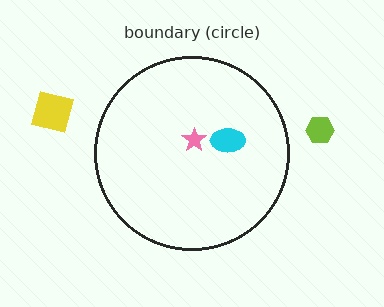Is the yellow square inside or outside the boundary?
Outside.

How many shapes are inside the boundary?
2 inside, 2 outside.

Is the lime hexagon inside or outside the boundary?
Outside.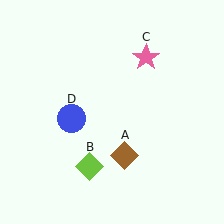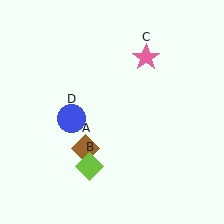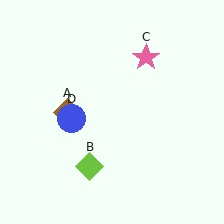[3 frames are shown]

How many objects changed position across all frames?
1 object changed position: brown diamond (object A).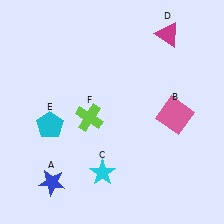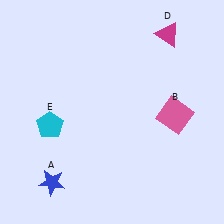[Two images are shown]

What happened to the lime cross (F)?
The lime cross (F) was removed in Image 2. It was in the bottom-left area of Image 1.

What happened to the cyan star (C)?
The cyan star (C) was removed in Image 2. It was in the bottom-left area of Image 1.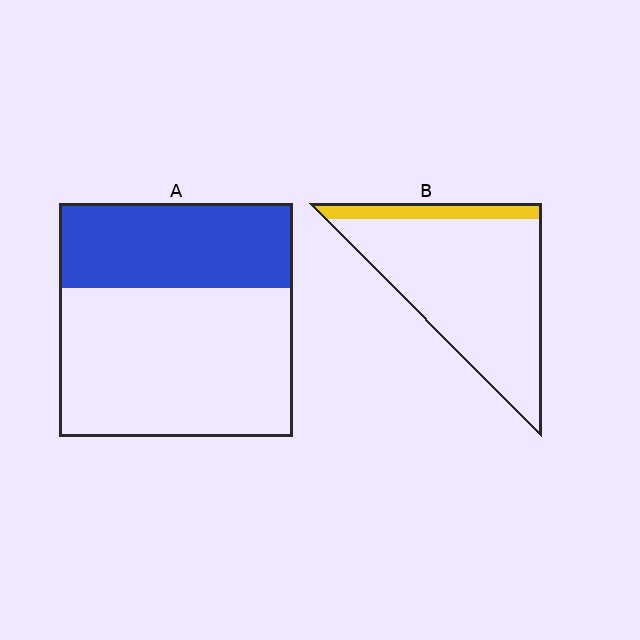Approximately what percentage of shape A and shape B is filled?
A is approximately 35% and B is approximately 15%.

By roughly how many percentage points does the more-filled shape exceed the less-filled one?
By roughly 25 percentage points (A over B).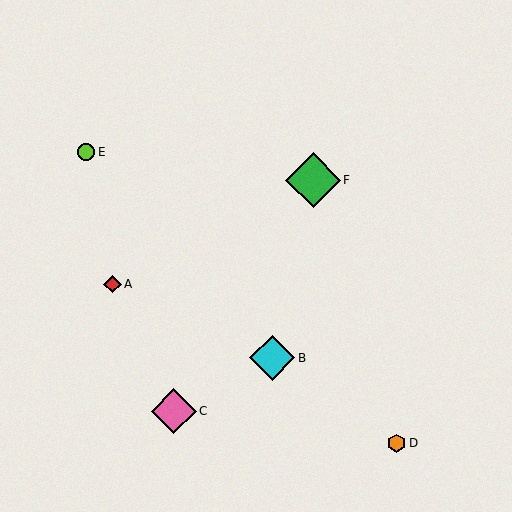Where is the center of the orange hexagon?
The center of the orange hexagon is at (397, 443).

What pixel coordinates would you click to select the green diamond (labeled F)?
Click at (313, 180) to select the green diamond F.